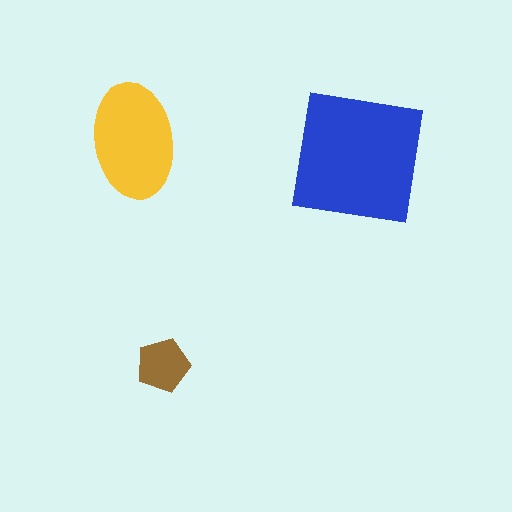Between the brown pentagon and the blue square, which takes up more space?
The blue square.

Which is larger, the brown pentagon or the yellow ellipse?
The yellow ellipse.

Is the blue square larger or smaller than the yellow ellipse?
Larger.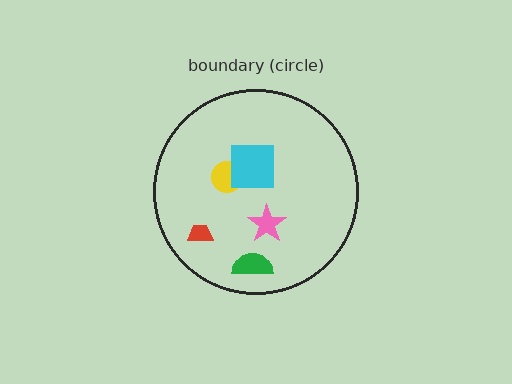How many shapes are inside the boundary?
5 inside, 0 outside.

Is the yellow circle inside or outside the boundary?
Inside.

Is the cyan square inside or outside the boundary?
Inside.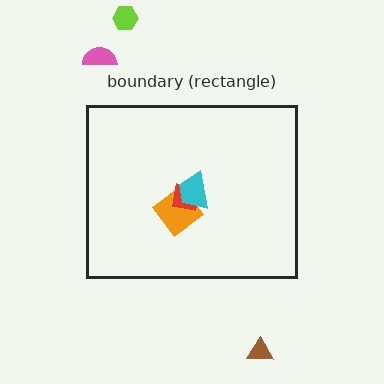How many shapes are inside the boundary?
3 inside, 3 outside.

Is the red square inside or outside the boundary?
Inside.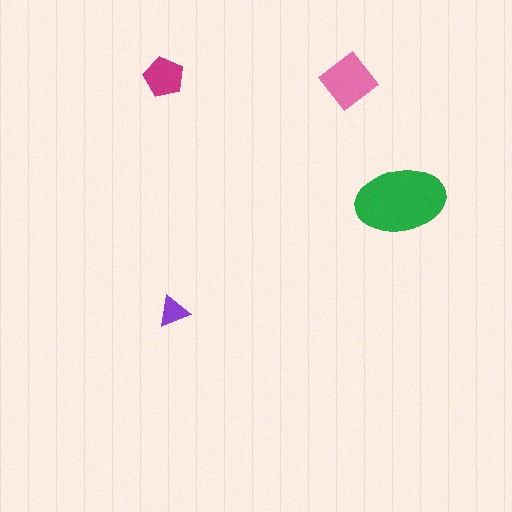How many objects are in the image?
There are 4 objects in the image.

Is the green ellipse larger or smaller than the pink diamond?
Larger.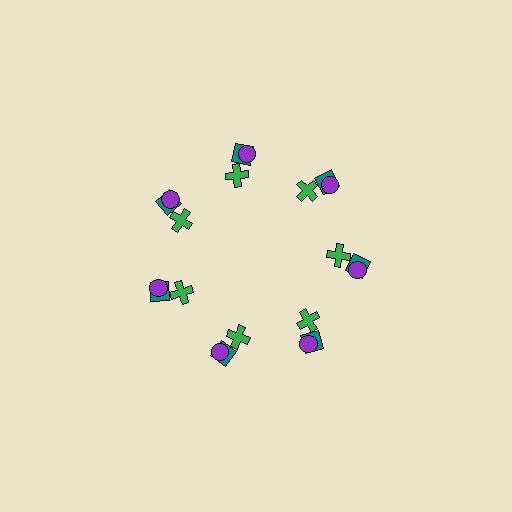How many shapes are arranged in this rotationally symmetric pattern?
There are 21 shapes, arranged in 7 groups of 3.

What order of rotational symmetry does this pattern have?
This pattern has 7-fold rotational symmetry.